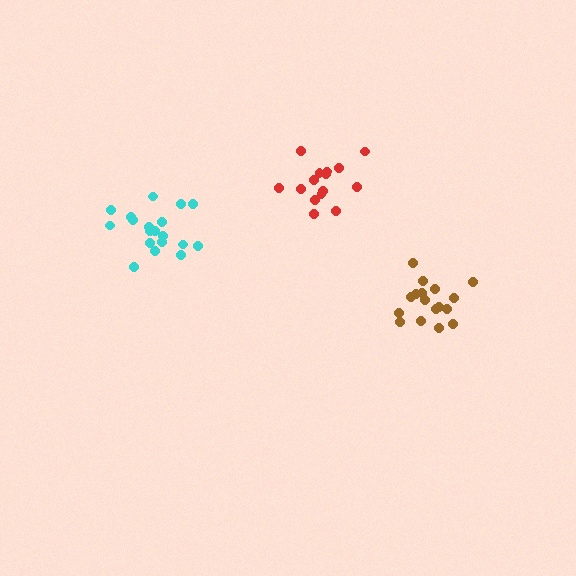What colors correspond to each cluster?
The clusters are colored: red, cyan, brown.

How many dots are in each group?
Group 1: 15 dots, Group 2: 19 dots, Group 3: 17 dots (51 total).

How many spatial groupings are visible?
There are 3 spatial groupings.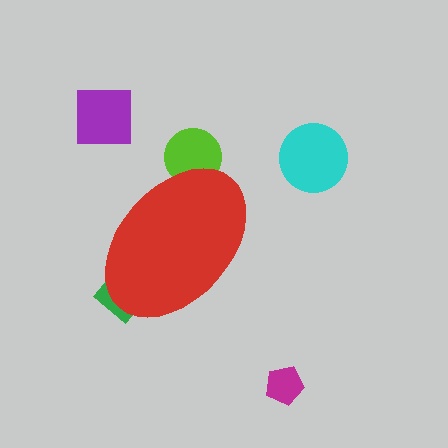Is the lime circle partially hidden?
Yes, the lime circle is partially hidden behind the red ellipse.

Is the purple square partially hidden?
No, the purple square is fully visible.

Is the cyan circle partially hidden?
No, the cyan circle is fully visible.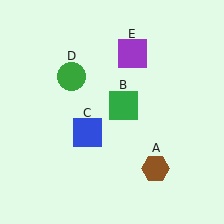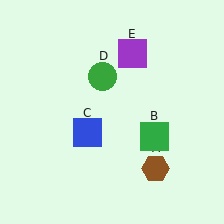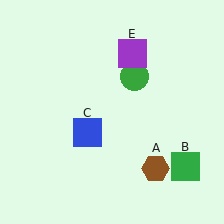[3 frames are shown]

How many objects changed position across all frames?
2 objects changed position: green square (object B), green circle (object D).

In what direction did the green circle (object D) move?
The green circle (object D) moved right.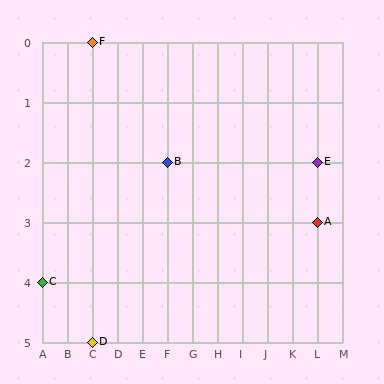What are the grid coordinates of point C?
Point C is at grid coordinates (A, 4).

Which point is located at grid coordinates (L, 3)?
Point A is at (L, 3).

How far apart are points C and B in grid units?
Points C and B are 5 columns and 2 rows apart (about 5.4 grid units diagonally).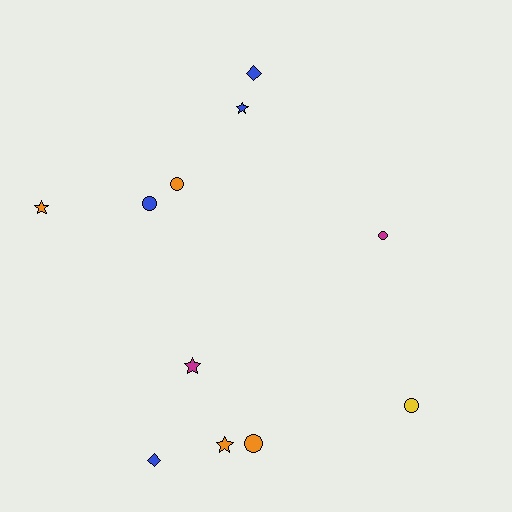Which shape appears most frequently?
Circle, with 5 objects.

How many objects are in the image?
There are 11 objects.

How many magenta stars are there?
There is 1 magenta star.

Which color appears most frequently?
Orange, with 4 objects.